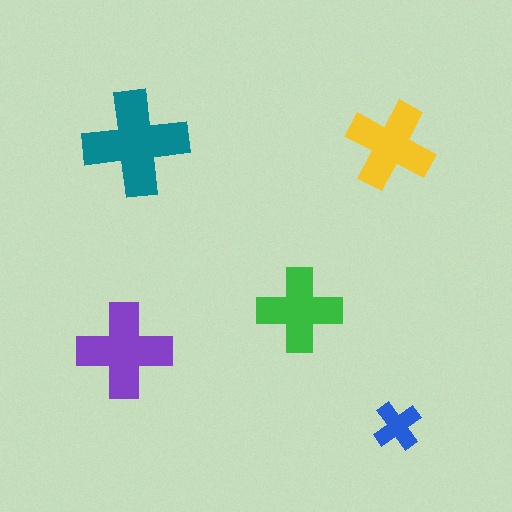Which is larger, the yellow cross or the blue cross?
The yellow one.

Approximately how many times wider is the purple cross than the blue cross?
About 2 times wider.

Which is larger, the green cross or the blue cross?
The green one.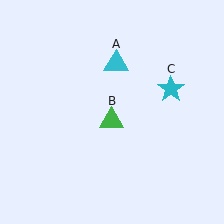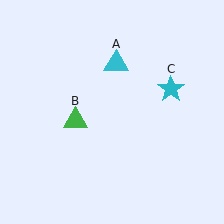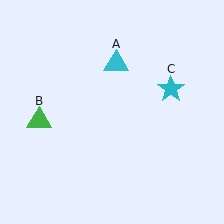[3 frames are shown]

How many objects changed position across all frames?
1 object changed position: green triangle (object B).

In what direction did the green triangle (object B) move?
The green triangle (object B) moved left.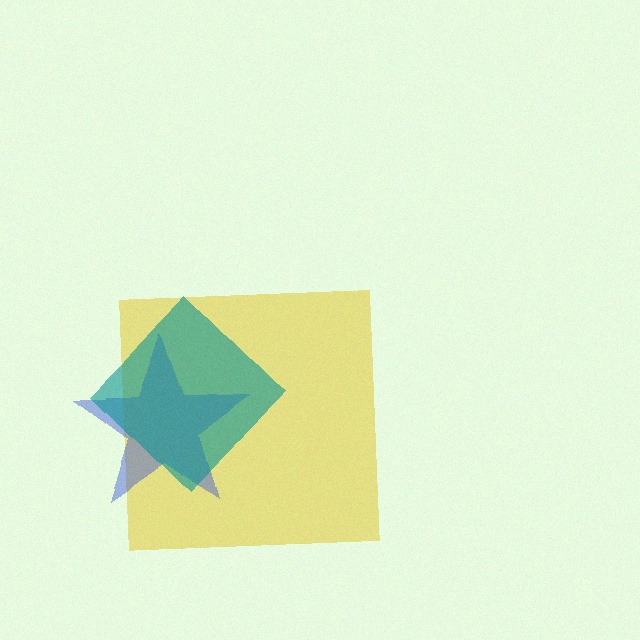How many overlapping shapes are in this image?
There are 3 overlapping shapes in the image.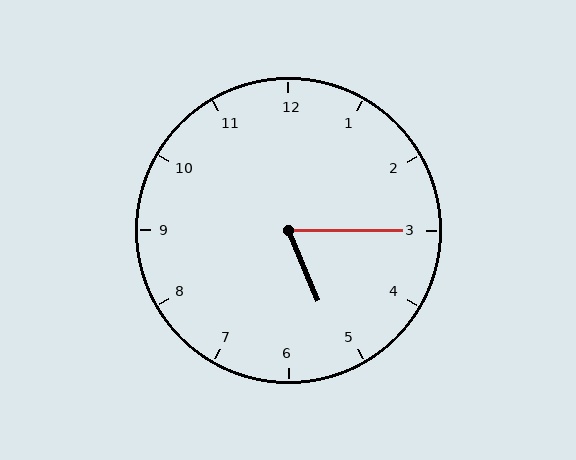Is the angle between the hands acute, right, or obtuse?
It is acute.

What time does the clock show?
5:15.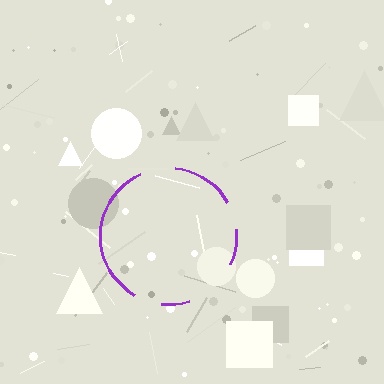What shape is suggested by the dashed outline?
The dashed outline suggests a circle.